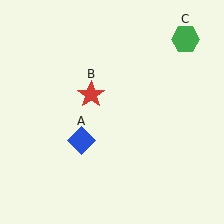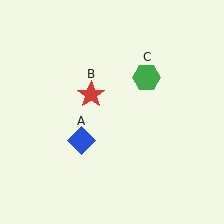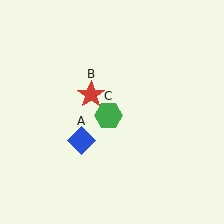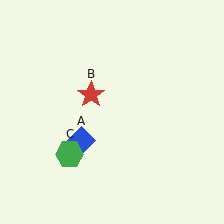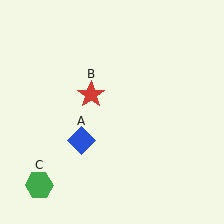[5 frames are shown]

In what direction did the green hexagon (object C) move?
The green hexagon (object C) moved down and to the left.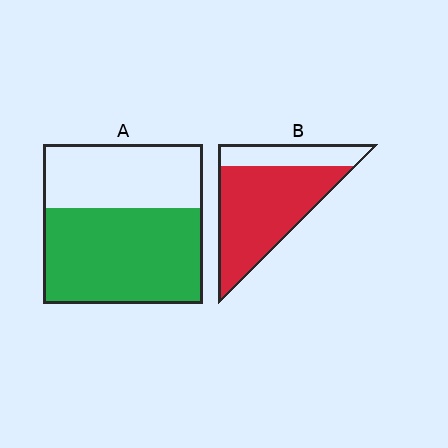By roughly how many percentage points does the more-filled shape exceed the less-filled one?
By roughly 15 percentage points (B over A).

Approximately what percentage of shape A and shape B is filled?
A is approximately 60% and B is approximately 75%.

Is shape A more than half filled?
Yes.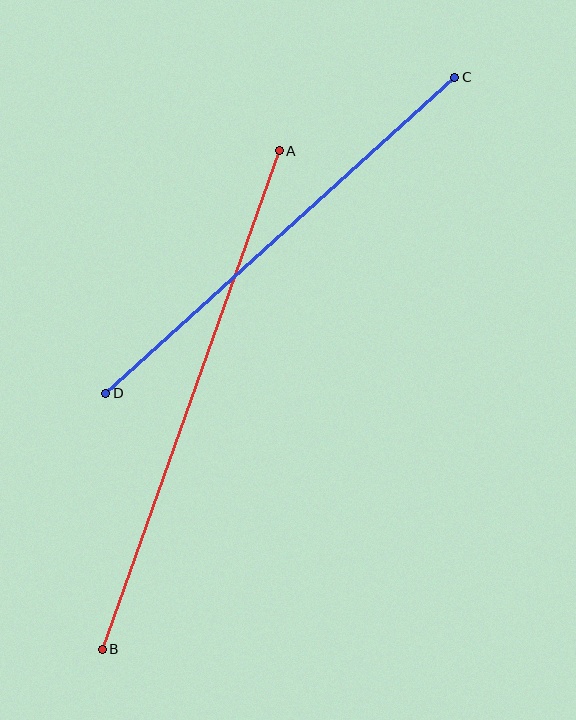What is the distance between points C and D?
The distance is approximately 471 pixels.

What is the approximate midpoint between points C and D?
The midpoint is at approximately (280, 235) pixels.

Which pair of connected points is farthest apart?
Points A and B are farthest apart.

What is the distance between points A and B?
The distance is approximately 529 pixels.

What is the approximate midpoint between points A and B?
The midpoint is at approximately (191, 400) pixels.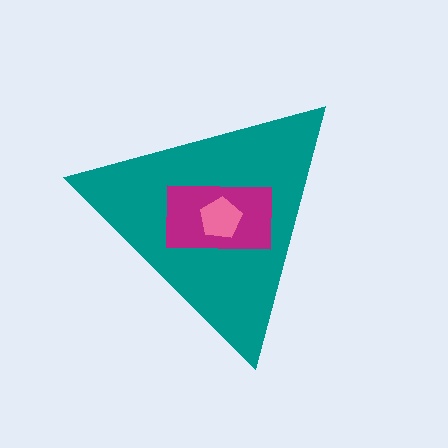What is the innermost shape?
The pink pentagon.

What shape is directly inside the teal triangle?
The magenta rectangle.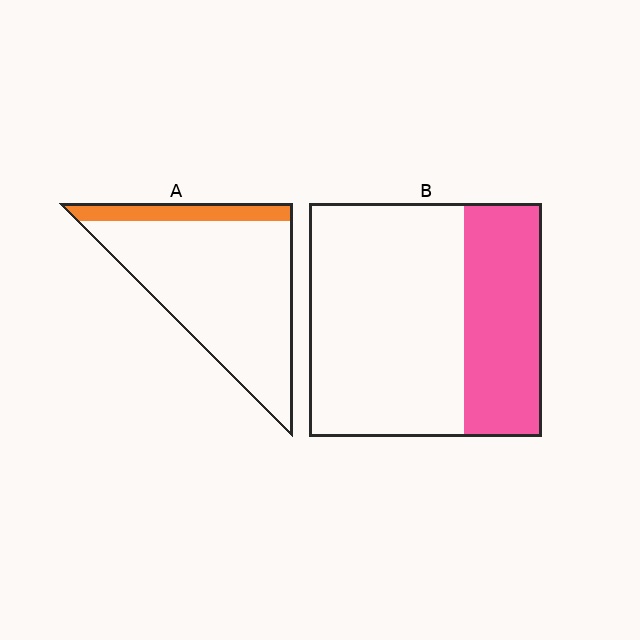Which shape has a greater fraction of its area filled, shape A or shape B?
Shape B.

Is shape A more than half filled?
No.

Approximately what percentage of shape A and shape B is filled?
A is approximately 15% and B is approximately 35%.